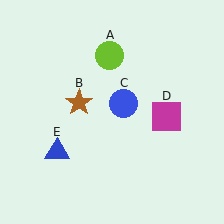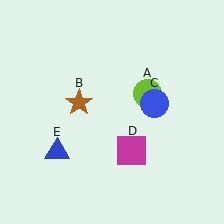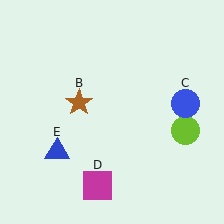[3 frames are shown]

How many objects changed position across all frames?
3 objects changed position: lime circle (object A), blue circle (object C), magenta square (object D).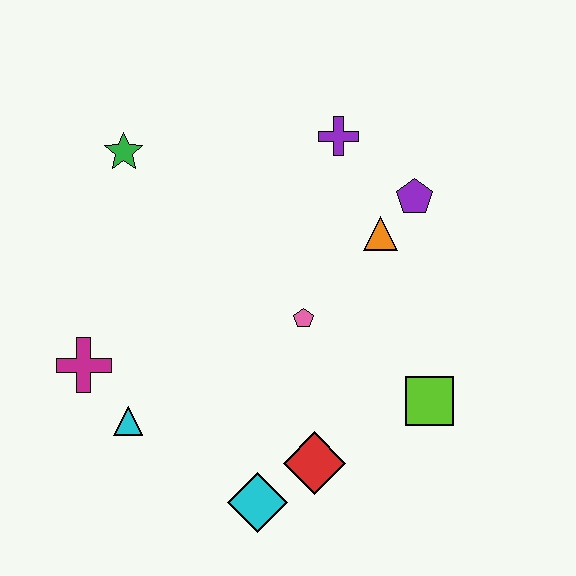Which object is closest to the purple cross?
The purple pentagon is closest to the purple cross.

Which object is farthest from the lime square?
The green star is farthest from the lime square.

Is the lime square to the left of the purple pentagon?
No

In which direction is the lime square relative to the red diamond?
The lime square is to the right of the red diamond.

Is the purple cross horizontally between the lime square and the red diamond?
Yes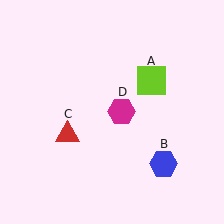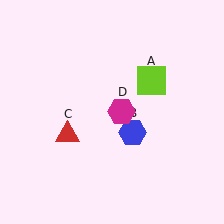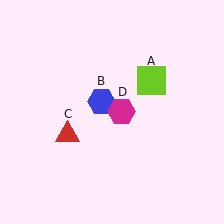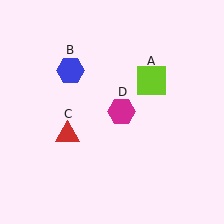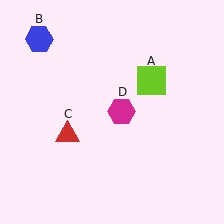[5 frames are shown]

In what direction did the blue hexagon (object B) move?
The blue hexagon (object B) moved up and to the left.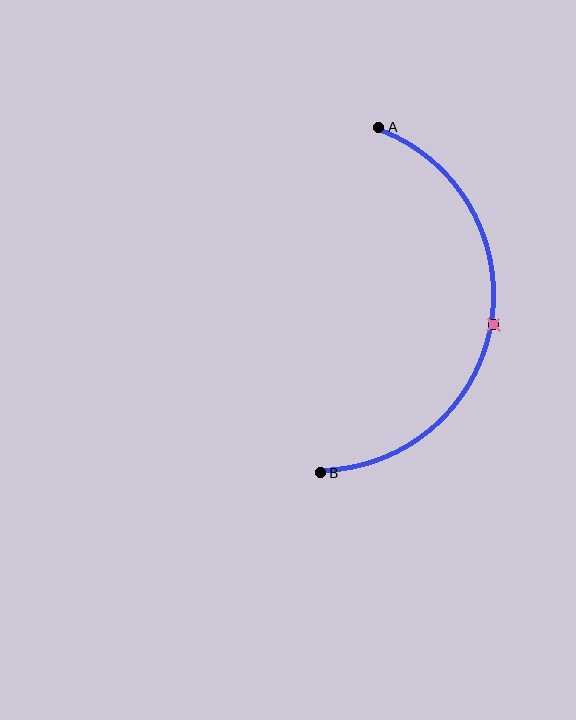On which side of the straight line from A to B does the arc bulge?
The arc bulges to the right of the straight line connecting A and B.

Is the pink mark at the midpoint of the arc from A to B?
Yes. The pink mark lies on the arc at equal arc-length from both A and B — it is the arc midpoint.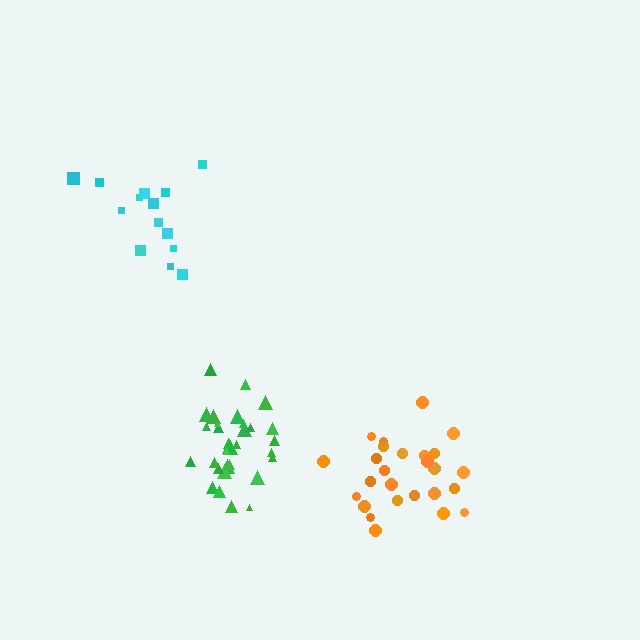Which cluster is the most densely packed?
Green.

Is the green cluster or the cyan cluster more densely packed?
Green.